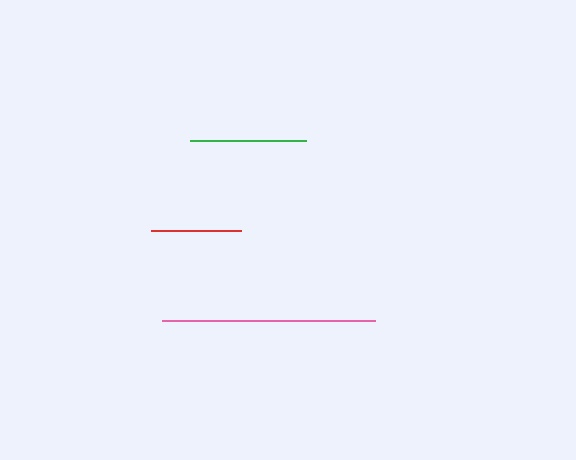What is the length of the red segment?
The red segment is approximately 90 pixels long.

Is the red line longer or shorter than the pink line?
The pink line is longer than the red line.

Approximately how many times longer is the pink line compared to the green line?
The pink line is approximately 1.8 times the length of the green line.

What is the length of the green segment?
The green segment is approximately 116 pixels long.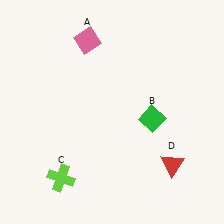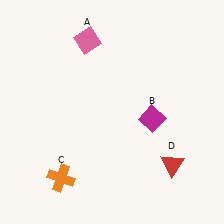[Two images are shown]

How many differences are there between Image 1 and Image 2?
There are 2 differences between the two images.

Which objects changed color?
B changed from green to magenta. C changed from lime to orange.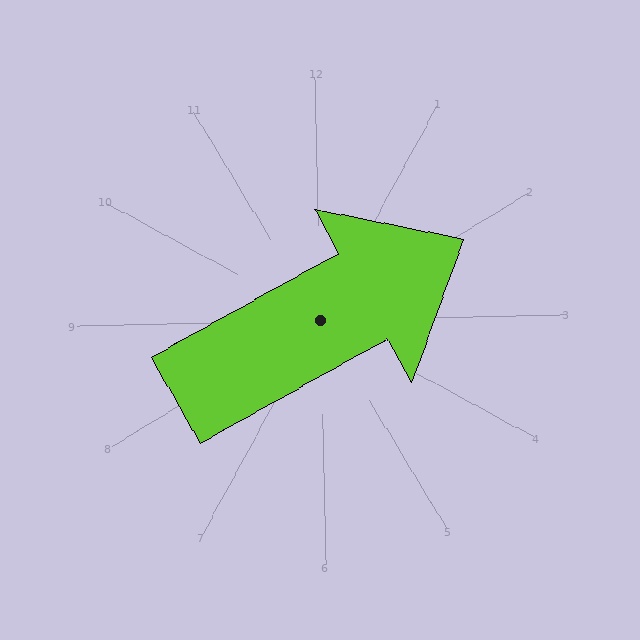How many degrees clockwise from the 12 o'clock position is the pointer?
Approximately 62 degrees.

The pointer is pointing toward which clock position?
Roughly 2 o'clock.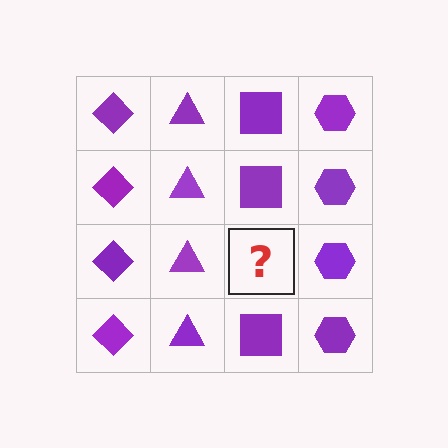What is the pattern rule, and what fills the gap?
The rule is that each column has a consistent shape. The gap should be filled with a purple square.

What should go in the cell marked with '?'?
The missing cell should contain a purple square.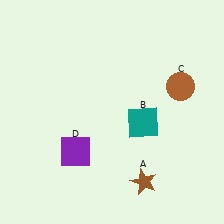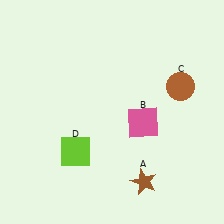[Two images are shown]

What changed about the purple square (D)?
In Image 1, D is purple. In Image 2, it changed to lime.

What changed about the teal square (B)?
In Image 1, B is teal. In Image 2, it changed to pink.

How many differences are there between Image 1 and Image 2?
There are 2 differences between the two images.